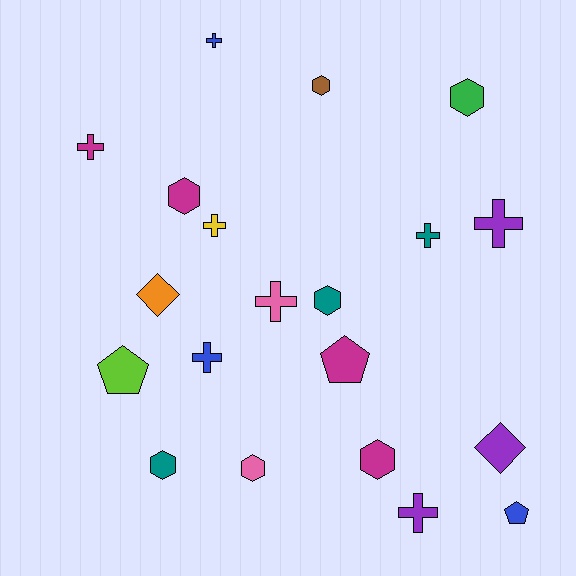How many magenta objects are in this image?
There are 4 magenta objects.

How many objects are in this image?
There are 20 objects.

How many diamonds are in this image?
There are 2 diamonds.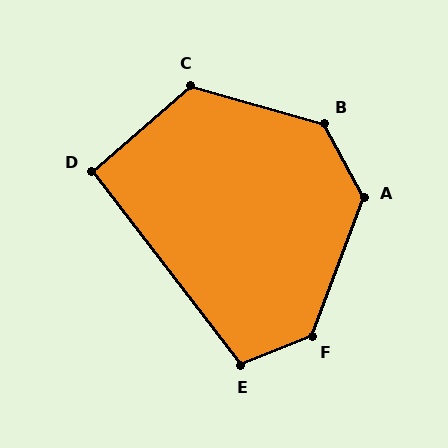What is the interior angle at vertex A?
Approximately 132 degrees (obtuse).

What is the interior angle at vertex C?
Approximately 123 degrees (obtuse).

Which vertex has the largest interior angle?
B, at approximately 134 degrees.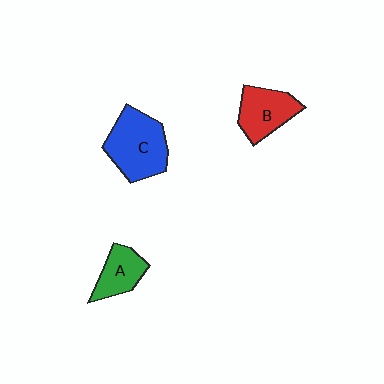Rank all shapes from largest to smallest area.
From largest to smallest: C (blue), B (red), A (green).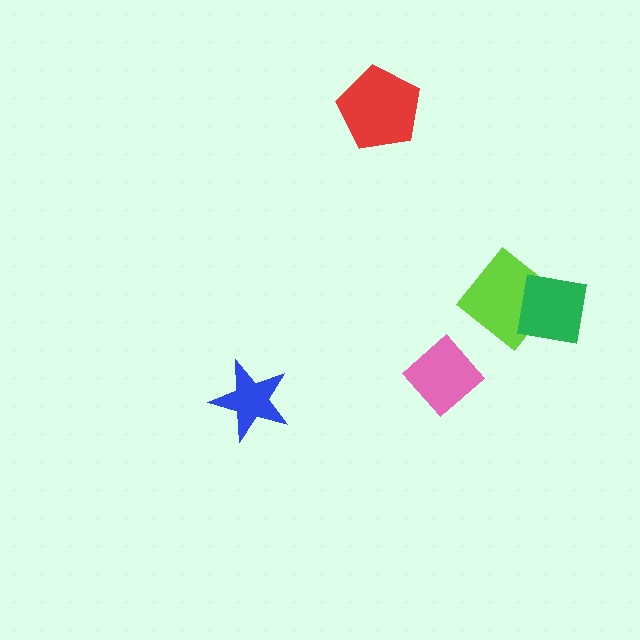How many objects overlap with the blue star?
0 objects overlap with the blue star.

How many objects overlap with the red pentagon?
0 objects overlap with the red pentagon.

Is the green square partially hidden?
No, no other shape covers it.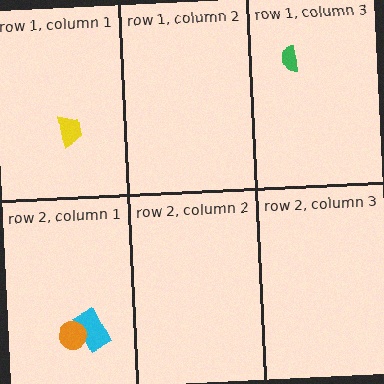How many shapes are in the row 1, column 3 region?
1.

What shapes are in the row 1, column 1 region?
The yellow trapezoid.